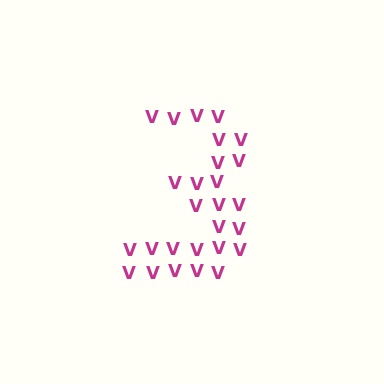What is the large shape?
The large shape is the digit 3.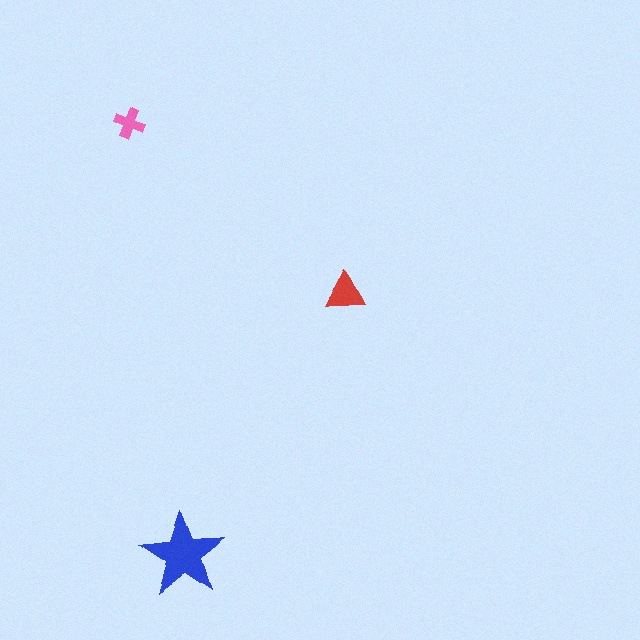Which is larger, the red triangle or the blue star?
The blue star.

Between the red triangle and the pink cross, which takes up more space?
The red triangle.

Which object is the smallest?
The pink cross.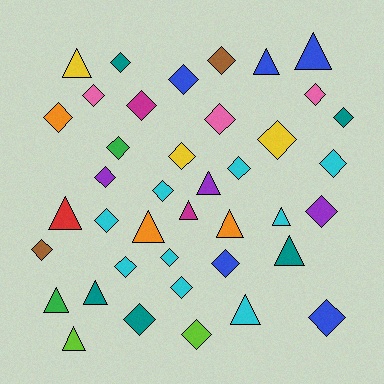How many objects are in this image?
There are 40 objects.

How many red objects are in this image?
There is 1 red object.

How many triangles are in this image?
There are 14 triangles.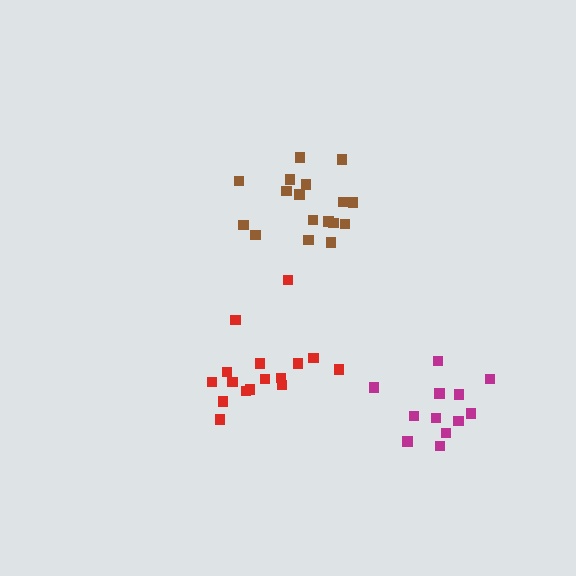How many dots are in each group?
Group 1: 17 dots, Group 2: 16 dots, Group 3: 12 dots (45 total).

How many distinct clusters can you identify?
There are 3 distinct clusters.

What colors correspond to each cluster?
The clusters are colored: brown, red, magenta.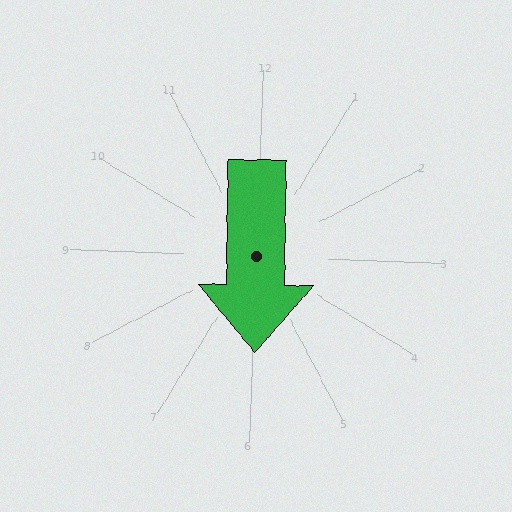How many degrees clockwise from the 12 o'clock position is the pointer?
Approximately 178 degrees.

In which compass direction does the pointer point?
South.